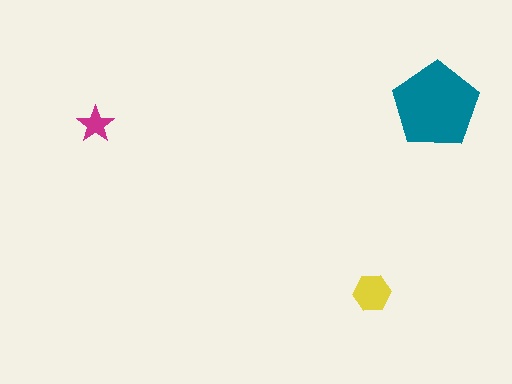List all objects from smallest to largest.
The magenta star, the yellow hexagon, the teal pentagon.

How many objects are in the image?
There are 3 objects in the image.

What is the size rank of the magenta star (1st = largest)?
3rd.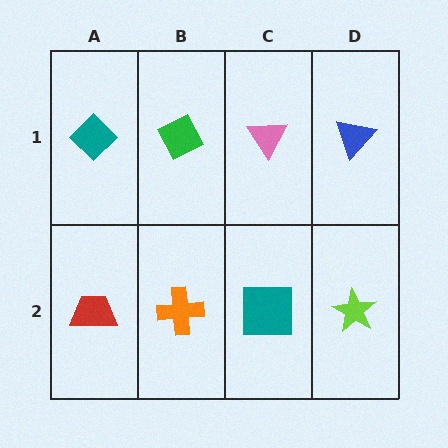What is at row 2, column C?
A teal square.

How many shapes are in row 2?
4 shapes.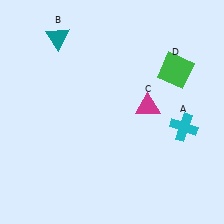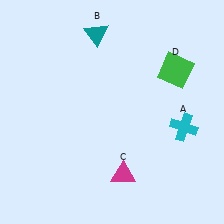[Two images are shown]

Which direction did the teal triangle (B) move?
The teal triangle (B) moved right.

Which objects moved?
The objects that moved are: the teal triangle (B), the magenta triangle (C).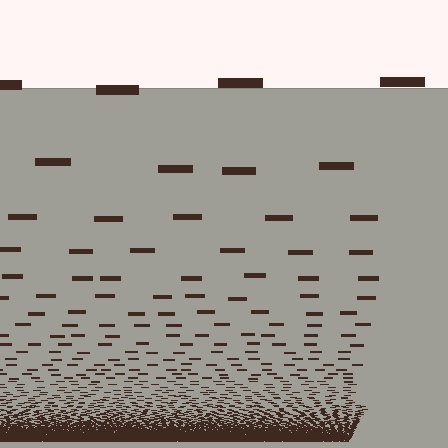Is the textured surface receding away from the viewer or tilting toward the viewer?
The surface appears to tilt toward the viewer. Texture elements get larger and sparser toward the top.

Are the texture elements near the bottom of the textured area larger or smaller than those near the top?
Smaller. The gradient is inverted — elements near the bottom are smaller and denser.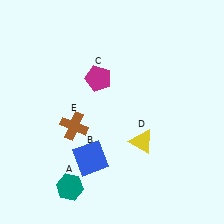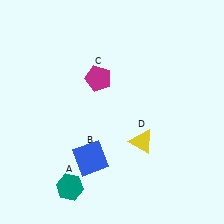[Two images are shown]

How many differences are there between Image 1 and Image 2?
There is 1 difference between the two images.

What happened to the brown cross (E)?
The brown cross (E) was removed in Image 2. It was in the bottom-left area of Image 1.